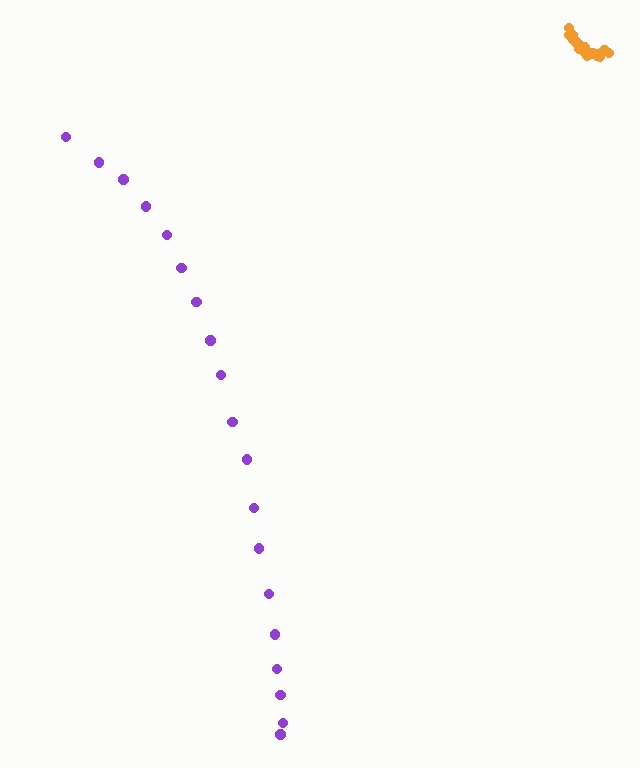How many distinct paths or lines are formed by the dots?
There are 2 distinct paths.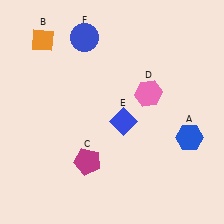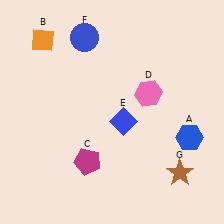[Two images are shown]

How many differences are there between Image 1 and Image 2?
There is 1 difference between the two images.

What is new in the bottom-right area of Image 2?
A brown star (G) was added in the bottom-right area of Image 2.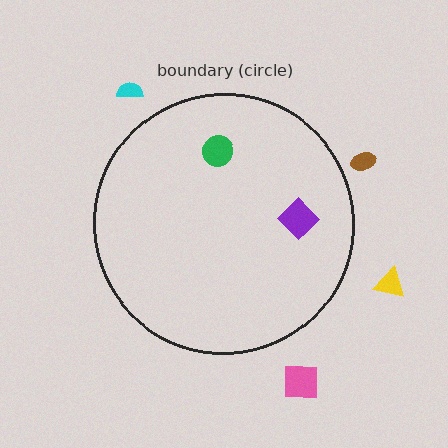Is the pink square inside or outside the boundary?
Outside.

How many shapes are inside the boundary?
2 inside, 4 outside.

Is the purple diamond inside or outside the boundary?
Inside.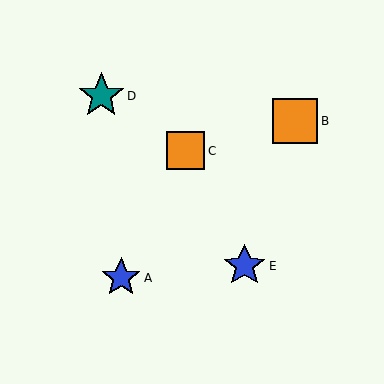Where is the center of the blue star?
The center of the blue star is at (121, 278).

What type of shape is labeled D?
Shape D is a teal star.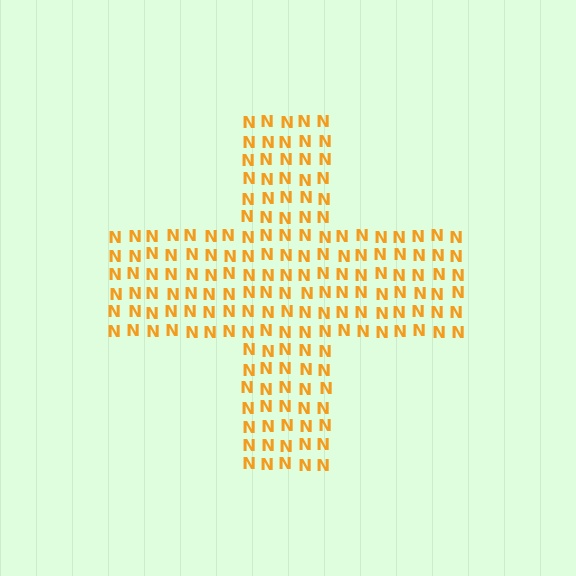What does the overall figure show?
The overall figure shows a cross.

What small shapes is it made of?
It is made of small letter N's.